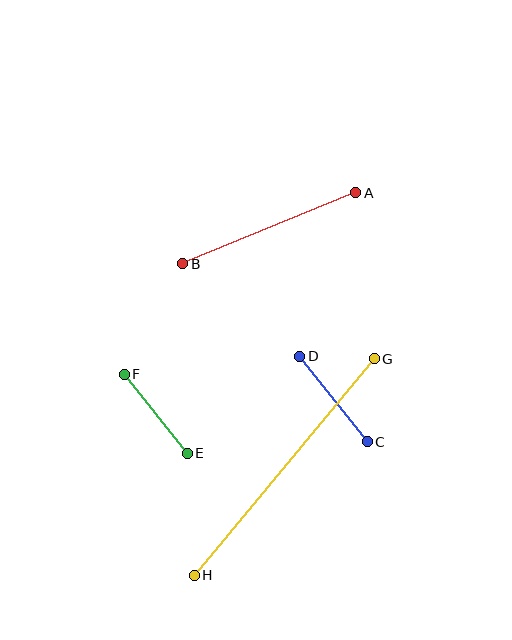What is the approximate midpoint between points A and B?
The midpoint is at approximately (269, 228) pixels.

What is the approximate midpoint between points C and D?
The midpoint is at approximately (334, 399) pixels.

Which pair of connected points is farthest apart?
Points G and H are farthest apart.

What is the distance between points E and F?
The distance is approximately 101 pixels.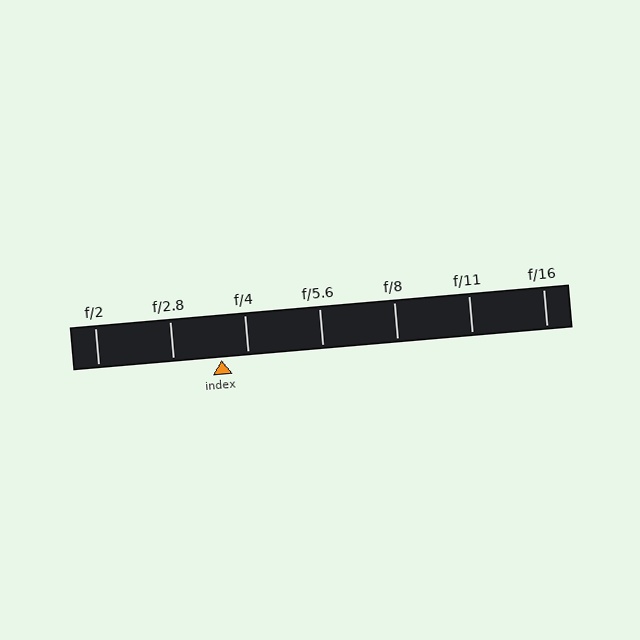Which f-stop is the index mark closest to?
The index mark is closest to f/4.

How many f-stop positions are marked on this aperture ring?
There are 7 f-stop positions marked.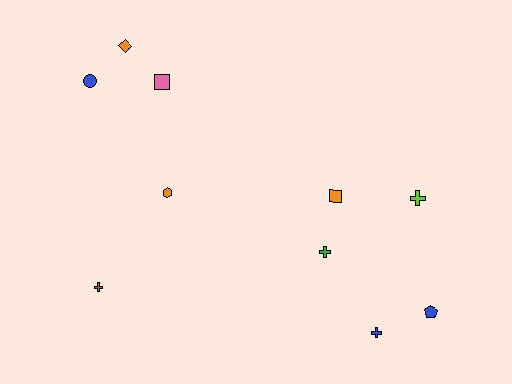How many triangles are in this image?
There are no triangles.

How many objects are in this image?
There are 10 objects.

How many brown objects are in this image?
There is 1 brown object.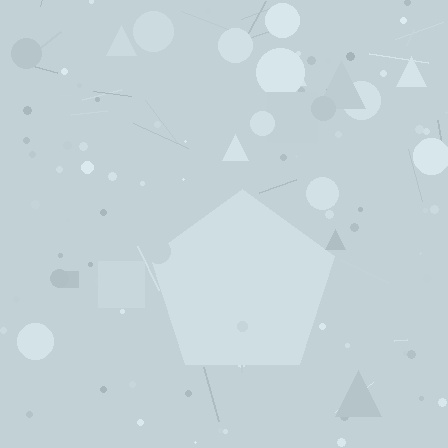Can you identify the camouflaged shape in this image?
The camouflaged shape is a pentagon.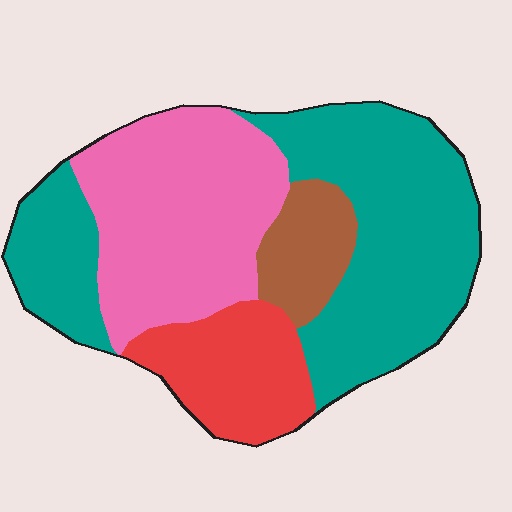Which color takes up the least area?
Brown, at roughly 10%.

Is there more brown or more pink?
Pink.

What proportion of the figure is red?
Red takes up less than a quarter of the figure.